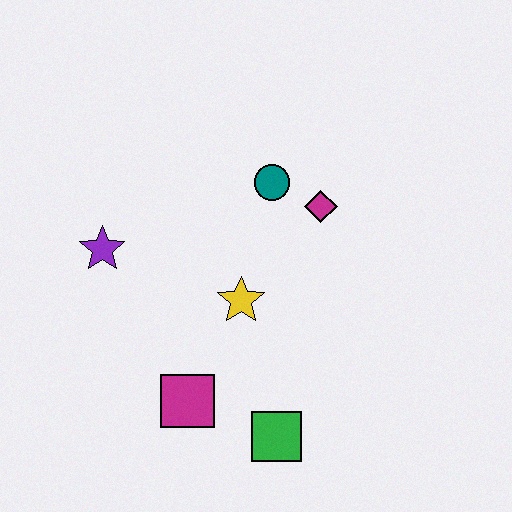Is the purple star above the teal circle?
No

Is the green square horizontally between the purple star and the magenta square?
No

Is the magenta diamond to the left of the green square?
No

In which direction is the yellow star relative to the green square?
The yellow star is above the green square.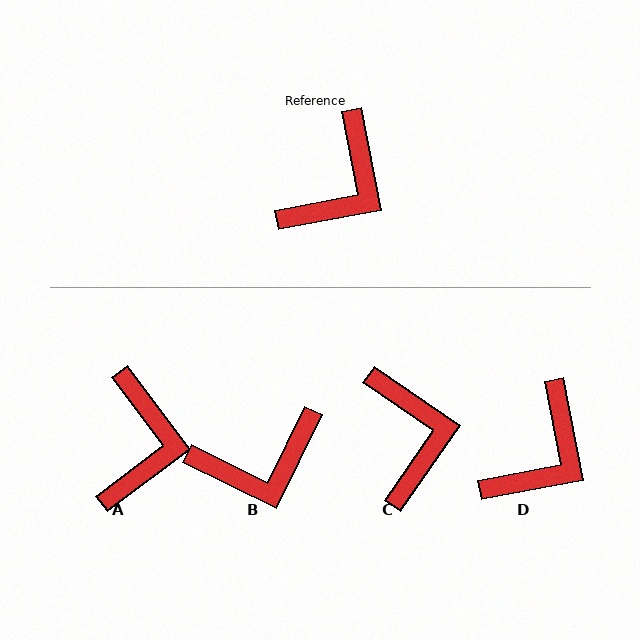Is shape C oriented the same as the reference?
No, it is off by about 45 degrees.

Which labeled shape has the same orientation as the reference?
D.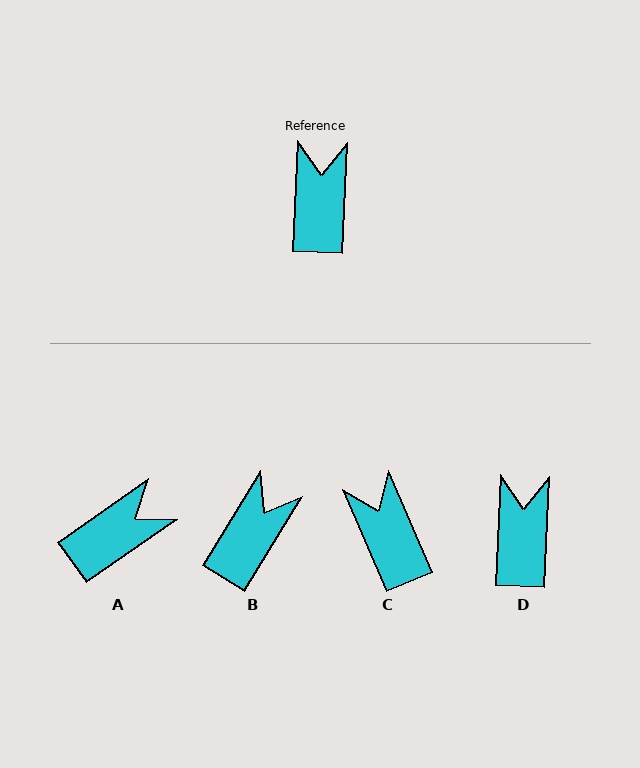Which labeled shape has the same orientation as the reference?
D.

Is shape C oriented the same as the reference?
No, it is off by about 26 degrees.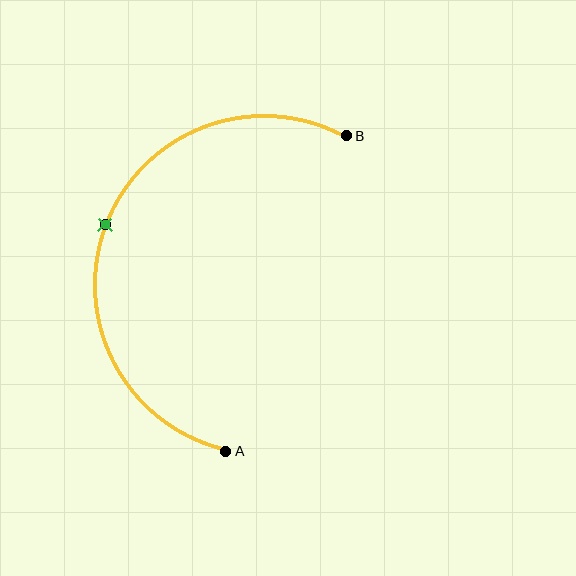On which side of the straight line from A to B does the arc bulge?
The arc bulges to the left of the straight line connecting A and B.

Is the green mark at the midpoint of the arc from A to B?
Yes. The green mark lies on the arc at equal arc-length from both A and B — it is the arc midpoint.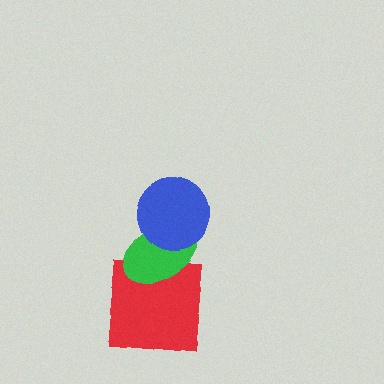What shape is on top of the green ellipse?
The blue circle is on top of the green ellipse.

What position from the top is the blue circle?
The blue circle is 1st from the top.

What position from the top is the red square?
The red square is 3rd from the top.